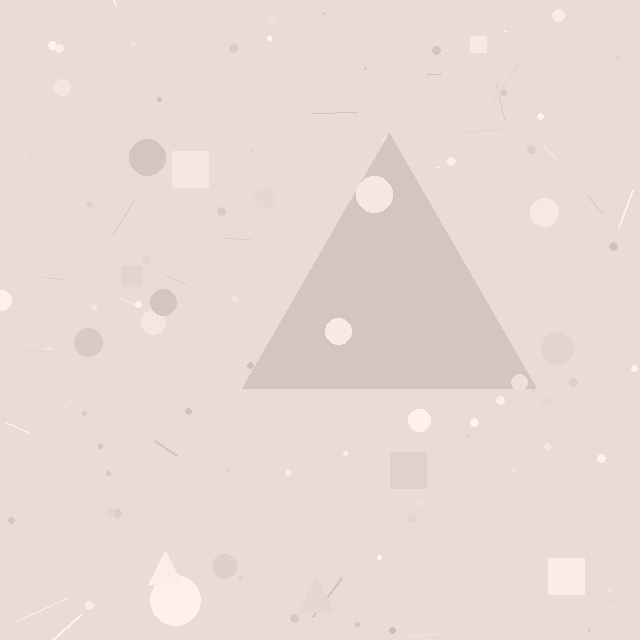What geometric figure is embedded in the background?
A triangle is embedded in the background.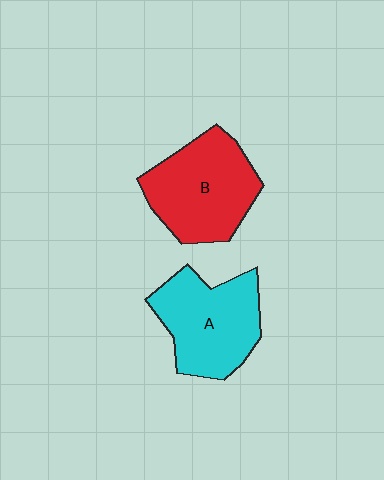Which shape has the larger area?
Shape B (red).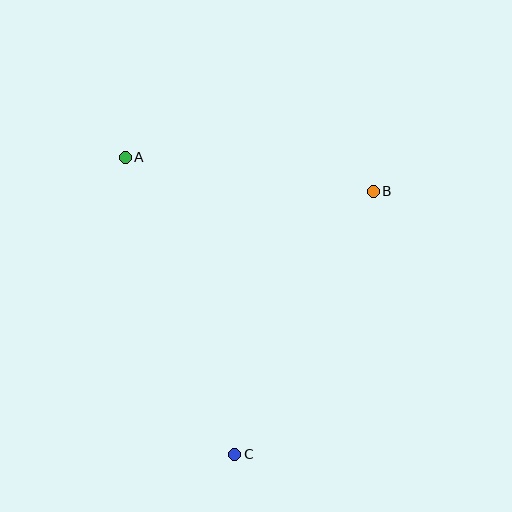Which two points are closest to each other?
Points A and B are closest to each other.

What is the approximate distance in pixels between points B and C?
The distance between B and C is approximately 297 pixels.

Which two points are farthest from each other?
Points A and C are farthest from each other.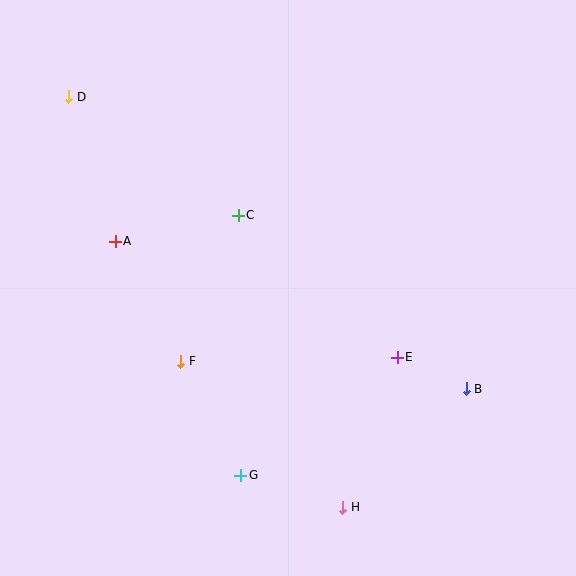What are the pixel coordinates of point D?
Point D is at (69, 97).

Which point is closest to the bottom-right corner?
Point B is closest to the bottom-right corner.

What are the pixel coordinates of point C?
Point C is at (238, 215).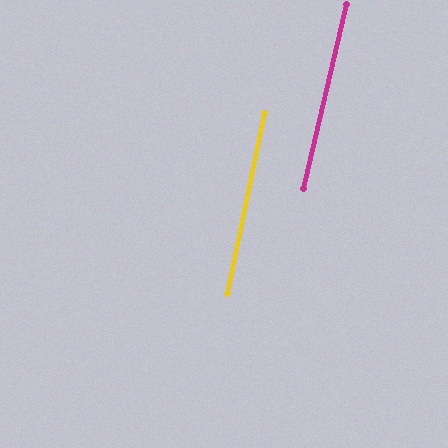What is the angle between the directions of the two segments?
Approximately 2 degrees.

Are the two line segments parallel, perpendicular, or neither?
Parallel — their directions differ by only 1.6°.